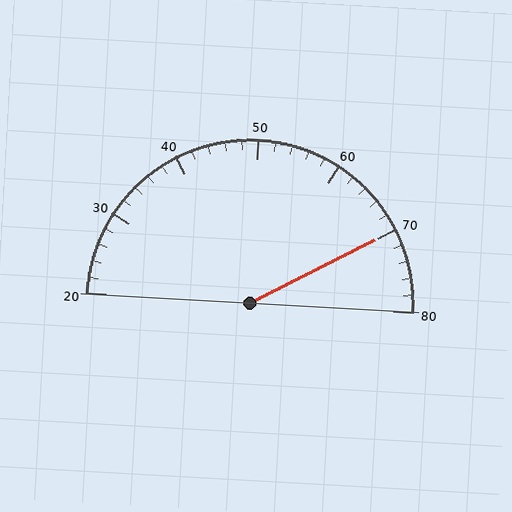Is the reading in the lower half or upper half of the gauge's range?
The reading is in the upper half of the range (20 to 80).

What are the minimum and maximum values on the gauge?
The gauge ranges from 20 to 80.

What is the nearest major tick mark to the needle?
The nearest major tick mark is 70.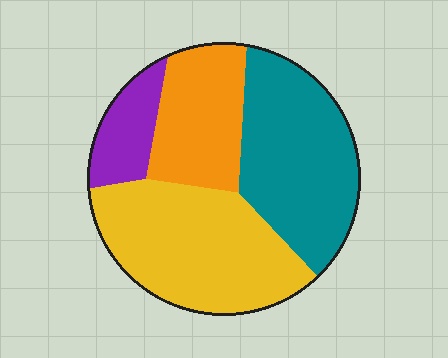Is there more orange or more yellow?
Yellow.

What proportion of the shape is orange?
Orange covers 20% of the shape.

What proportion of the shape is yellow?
Yellow takes up about three eighths (3/8) of the shape.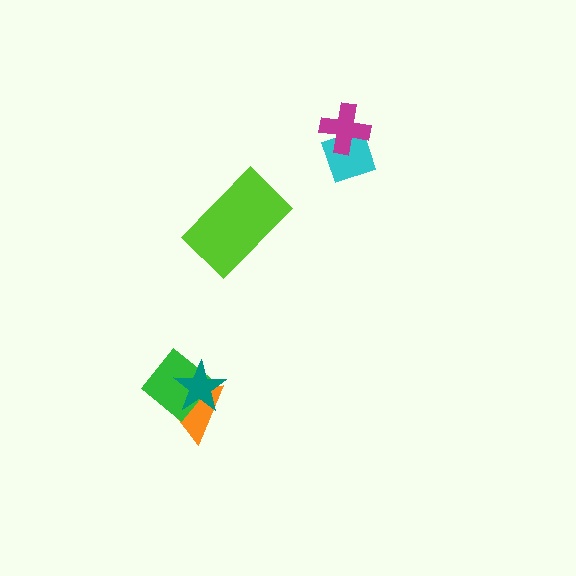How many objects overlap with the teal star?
2 objects overlap with the teal star.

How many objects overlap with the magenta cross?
1 object overlaps with the magenta cross.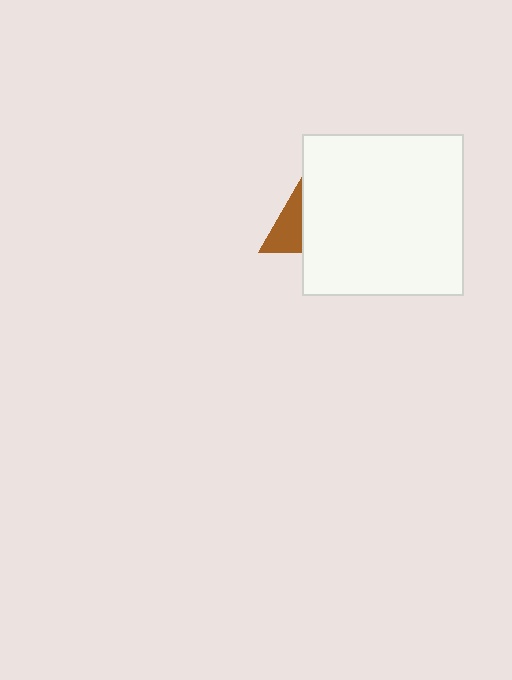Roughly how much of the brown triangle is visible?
A small part of it is visible (roughly 38%).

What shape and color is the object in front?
The object in front is a white square.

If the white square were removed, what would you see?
You would see the complete brown triangle.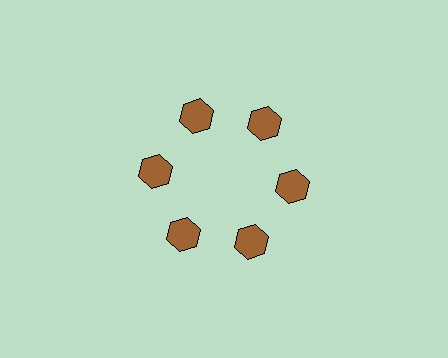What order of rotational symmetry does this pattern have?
This pattern has 6-fold rotational symmetry.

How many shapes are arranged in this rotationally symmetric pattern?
There are 6 shapes, arranged in 6 groups of 1.